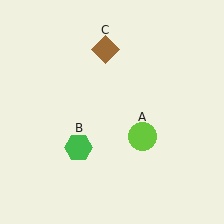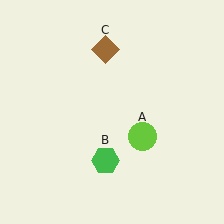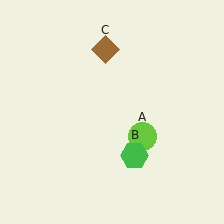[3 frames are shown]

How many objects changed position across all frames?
1 object changed position: green hexagon (object B).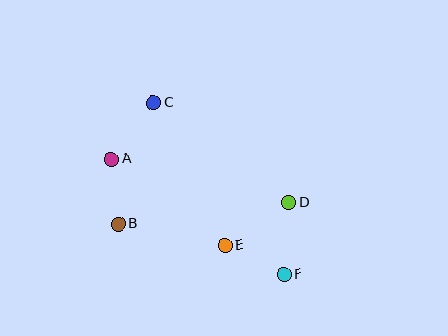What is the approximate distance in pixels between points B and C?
The distance between B and C is approximately 126 pixels.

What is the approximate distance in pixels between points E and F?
The distance between E and F is approximately 66 pixels.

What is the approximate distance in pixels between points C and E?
The distance between C and E is approximately 159 pixels.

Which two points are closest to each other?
Points A and B are closest to each other.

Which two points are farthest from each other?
Points C and F are farthest from each other.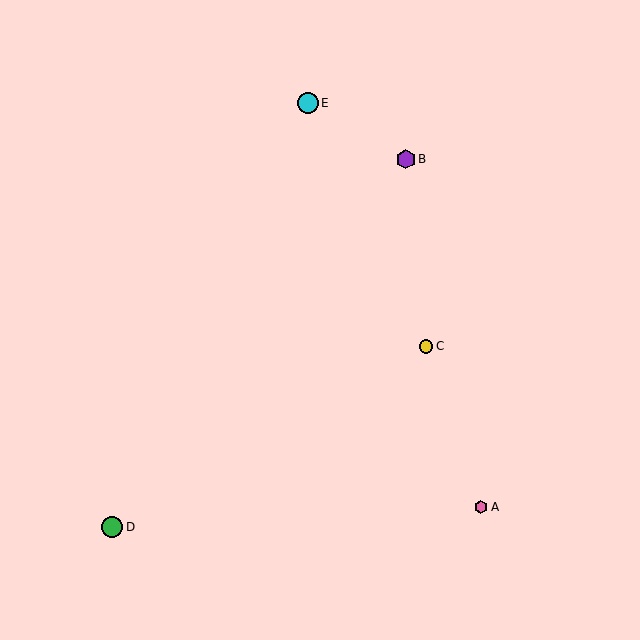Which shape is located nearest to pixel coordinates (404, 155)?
The purple hexagon (labeled B) at (406, 159) is nearest to that location.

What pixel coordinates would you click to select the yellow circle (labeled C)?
Click at (426, 346) to select the yellow circle C.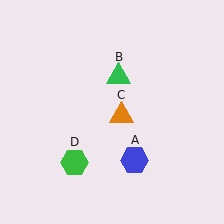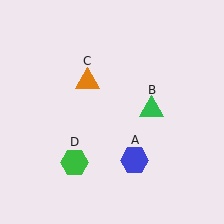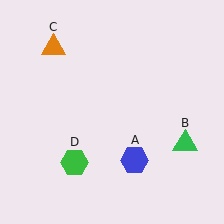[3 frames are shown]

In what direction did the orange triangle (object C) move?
The orange triangle (object C) moved up and to the left.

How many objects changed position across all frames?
2 objects changed position: green triangle (object B), orange triangle (object C).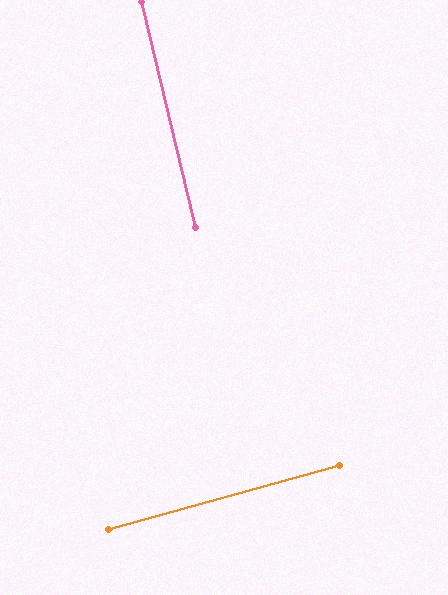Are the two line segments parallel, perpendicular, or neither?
Perpendicular — they meet at approximately 88°.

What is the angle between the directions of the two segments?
Approximately 88 degrees.